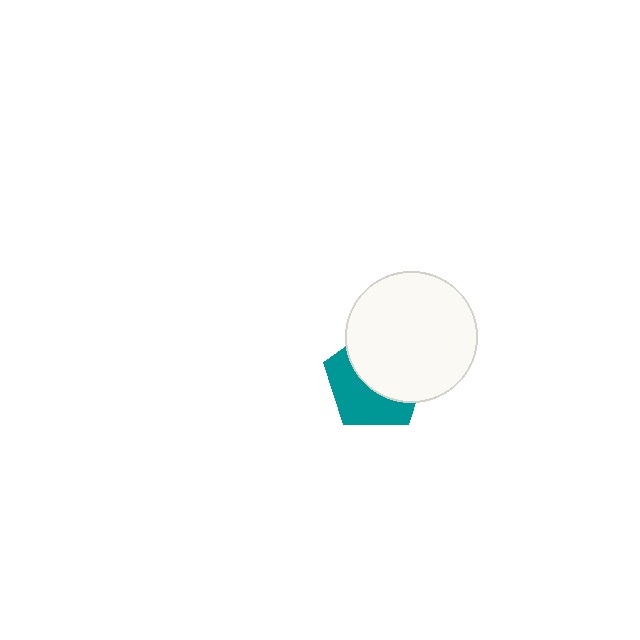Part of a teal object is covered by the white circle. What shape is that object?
It is a pentagon.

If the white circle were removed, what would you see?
You would see the complete teal pentagon.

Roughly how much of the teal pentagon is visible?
About half of it is visible (roughly 45%).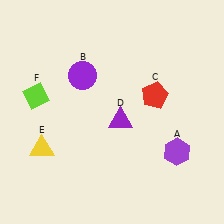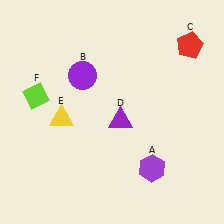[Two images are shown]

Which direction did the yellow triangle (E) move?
The yellow triangle (E) moved up.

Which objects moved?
The objects that moved are: the purple hexagon (A), the red pentagon (C), the yellow triangle (E).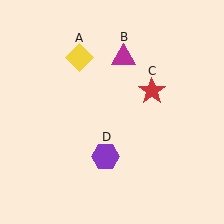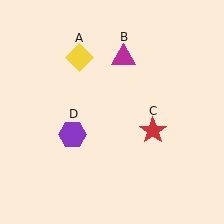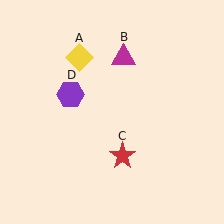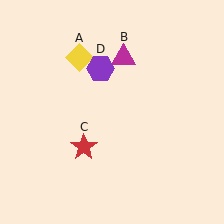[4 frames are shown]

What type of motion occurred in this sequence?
The red star (object C), purple hexagon (object D) rotated clockwise around the center of the scene.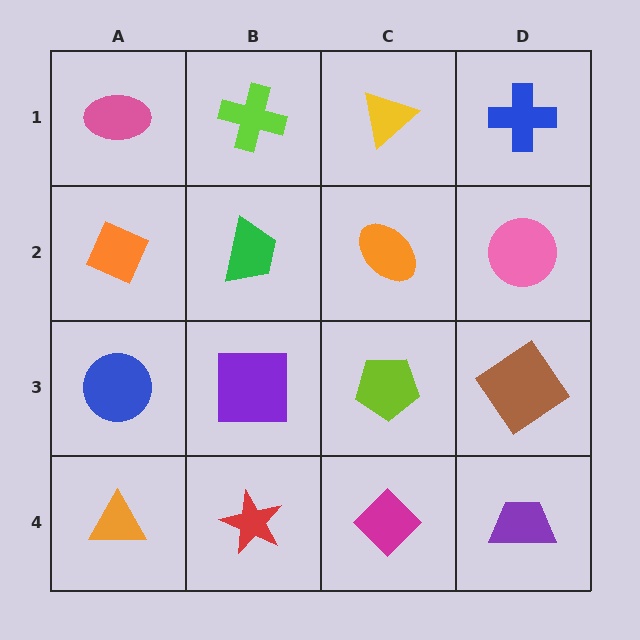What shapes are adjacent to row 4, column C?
A lime pentagon (row 3, column C), a red star (row 4, column B), a purple trapezoid (row 4, column D).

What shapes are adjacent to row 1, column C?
An orange ellipse (row 2, column C), a lime cross (row 1, column B), a blue cross (row 1, column D).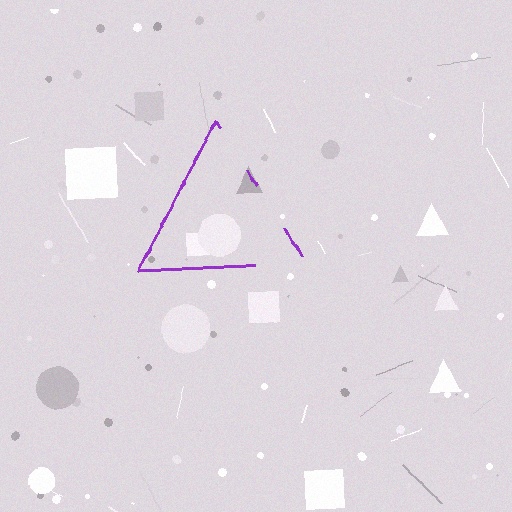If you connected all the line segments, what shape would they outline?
They would outline a triangle.